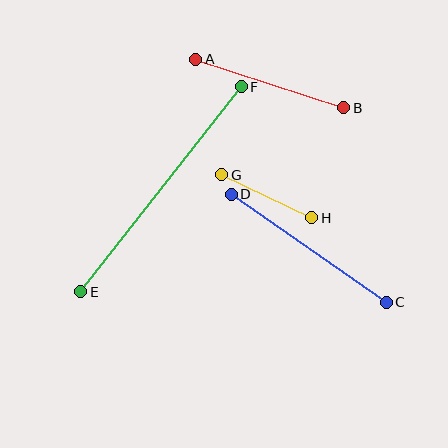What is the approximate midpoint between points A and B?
The midpoint is at approximately (270, 84) pixels.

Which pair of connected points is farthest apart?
Points E and F are farthest apart.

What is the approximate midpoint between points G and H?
The midpoint is at approximately (267, 196) pixels.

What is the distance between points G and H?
The distance is approximately 100 pixels.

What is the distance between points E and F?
The distance is approximately 260 pixels.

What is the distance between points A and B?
The distance is approximately 156 pixels.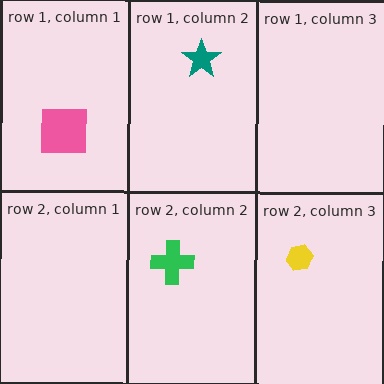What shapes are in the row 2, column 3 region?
The yellow hexagon.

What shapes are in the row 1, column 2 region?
The teal star.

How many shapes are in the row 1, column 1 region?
1.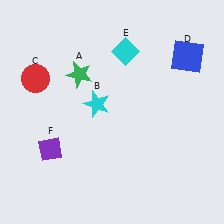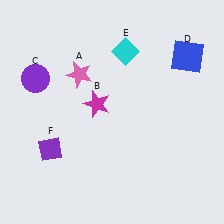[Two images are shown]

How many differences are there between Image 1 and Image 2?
There are 3 differences between the two images.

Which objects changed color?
A changed from green to pink. B changed from cyan to magenta. C changed from red to purple.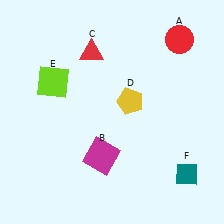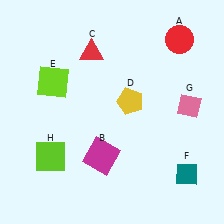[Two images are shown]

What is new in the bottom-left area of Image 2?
A lime square (H) was added in the bottom-left area of Image 2.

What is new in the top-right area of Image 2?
A pink diamond (G) was added in the top-right area of Image 2.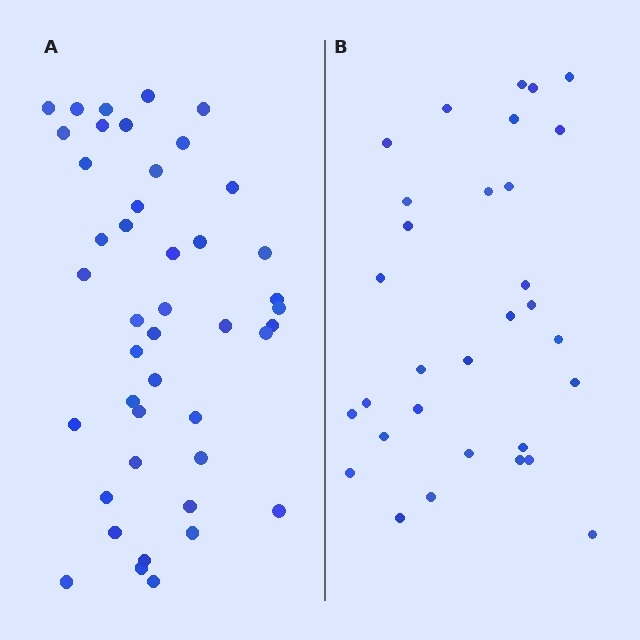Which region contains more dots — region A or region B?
Region A (the left region) has more dots.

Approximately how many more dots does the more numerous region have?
Region A has approximately 15 more dots than region B.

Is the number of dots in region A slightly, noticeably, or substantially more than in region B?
Region A has noticeably more, but not dramatically so. The ratio is roughly 1.4 to 1.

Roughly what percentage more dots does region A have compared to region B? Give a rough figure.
About 40% more.